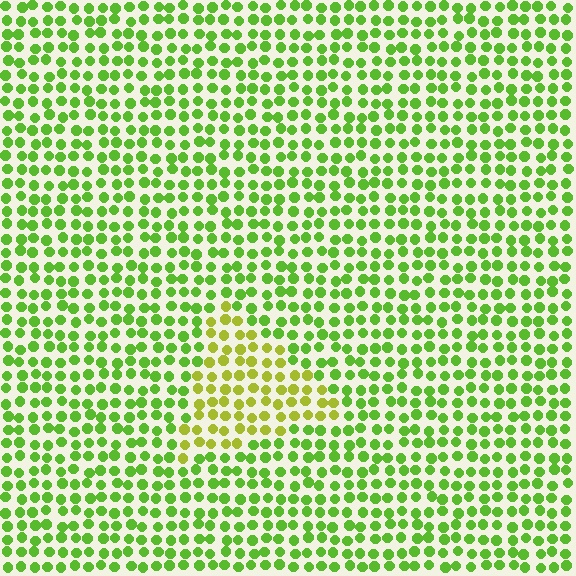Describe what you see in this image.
The image is filled with small lime elements in a uniform arrangement. A triangle-shaped region is visible where the elements are tinted to a slightly different hue, forming a subtle color boundary.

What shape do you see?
I see a triangle.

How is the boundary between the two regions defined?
The boundary is defined purely by a slight shift in hue (about 32 degrees). Spacing, size, and orientation are identical on both sides.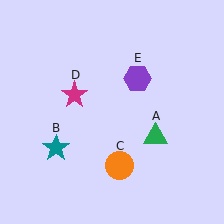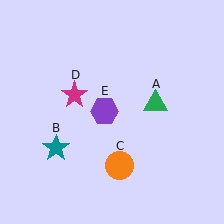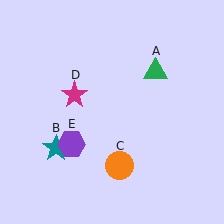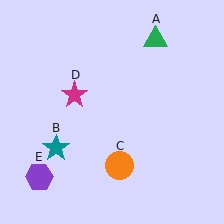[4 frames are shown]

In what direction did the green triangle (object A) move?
The green triangle (object A) moved up.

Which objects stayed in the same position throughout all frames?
Teal star (object B) and orange circle (object C) and magenta star (object D) remained stationary.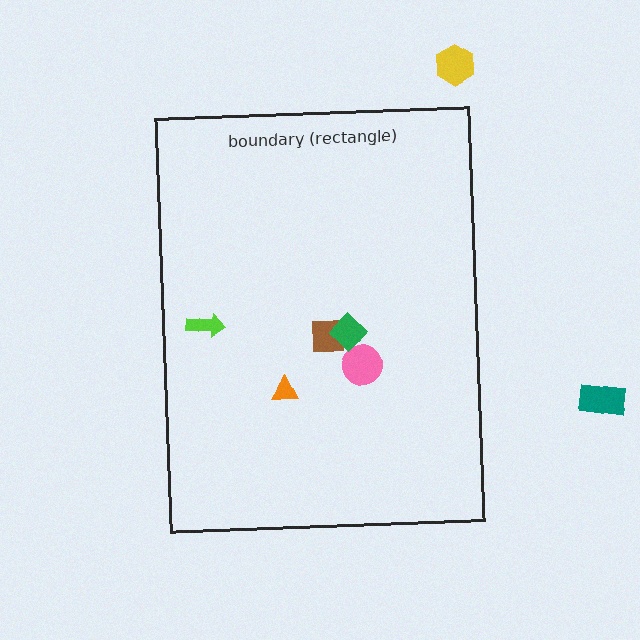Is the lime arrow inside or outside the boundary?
Inside.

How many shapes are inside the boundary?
5 inside, 2 outside.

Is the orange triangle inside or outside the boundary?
Inside.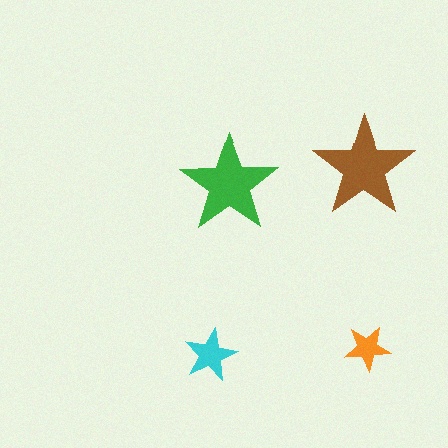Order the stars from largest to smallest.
the brown one, the green one, the cyan one, the orange one.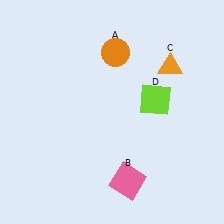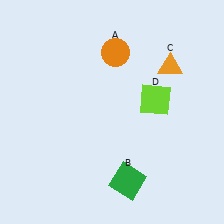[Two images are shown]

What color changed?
The square (B) changed from pink in Image 1 to green in Image 2.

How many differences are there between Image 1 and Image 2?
There is 1 difference between the two images.